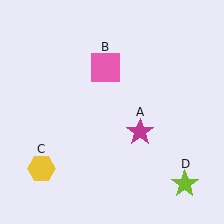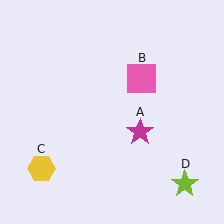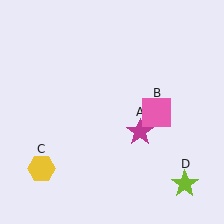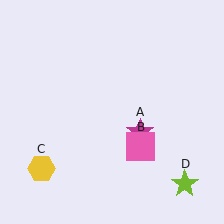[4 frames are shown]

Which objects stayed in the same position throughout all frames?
Magenta star (object A) and yellow hexagon (object C) and lime star (object D) remained stationary.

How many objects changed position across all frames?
1 object changed position: pink square (object B).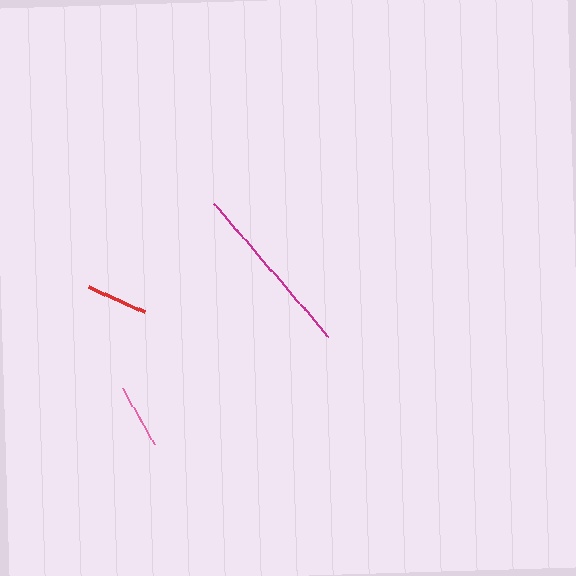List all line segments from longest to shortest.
From longest to shortest: magenta, pink, red.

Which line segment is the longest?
The magenta line is the longest at approximately 175 pixels.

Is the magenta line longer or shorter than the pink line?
The magenta line is longer than the pink line.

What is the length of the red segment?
The red segment is approximately 62 pixels long.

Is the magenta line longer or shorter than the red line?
The magenta line is longer than the red line.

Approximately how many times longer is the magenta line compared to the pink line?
The magenta line is approximately 2.7 times the length of the pink line.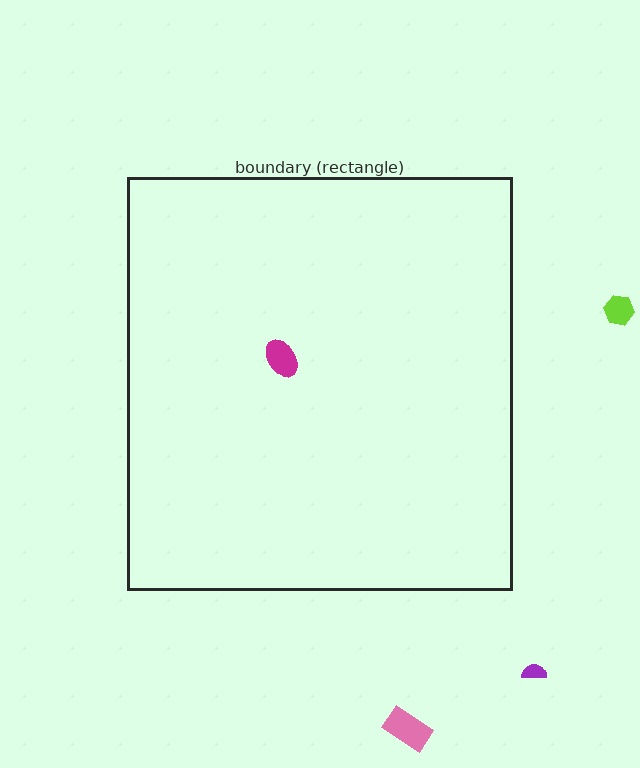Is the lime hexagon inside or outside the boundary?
Outside.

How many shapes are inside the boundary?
1 inside, 3 outside.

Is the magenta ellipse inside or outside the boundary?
Inside.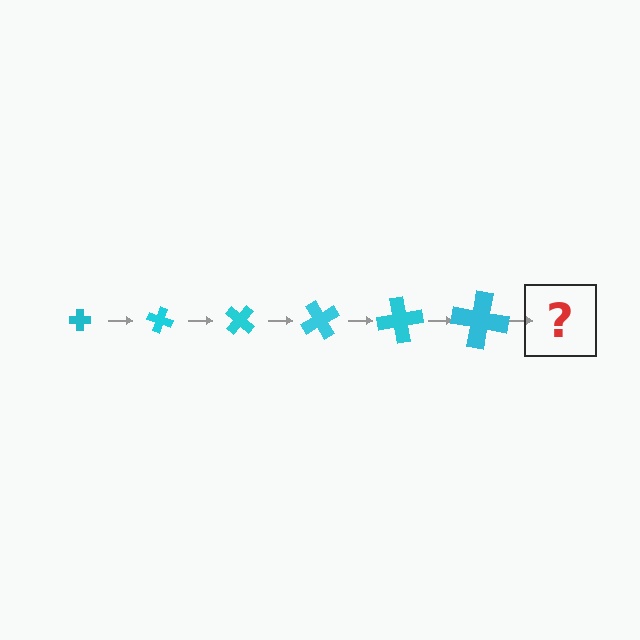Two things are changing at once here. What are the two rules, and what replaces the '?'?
The two rules are that the cross grows larger each step and it rotates 20 degrees each step. The '?' should be a cross, larger than the previous one and rotated 120 degrees from the start.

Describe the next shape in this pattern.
It should be a cross, larger than the previous one and rotated 120 degrees from the start.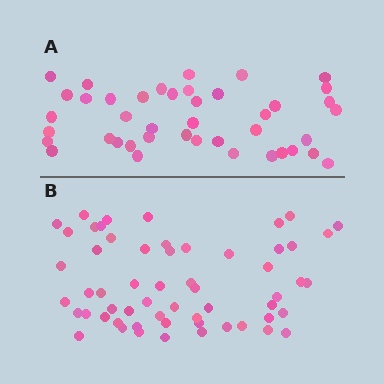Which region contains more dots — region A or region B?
Region B (the bottom region) has more dots.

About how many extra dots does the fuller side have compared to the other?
Region B has approximately 15 more dots than region A.